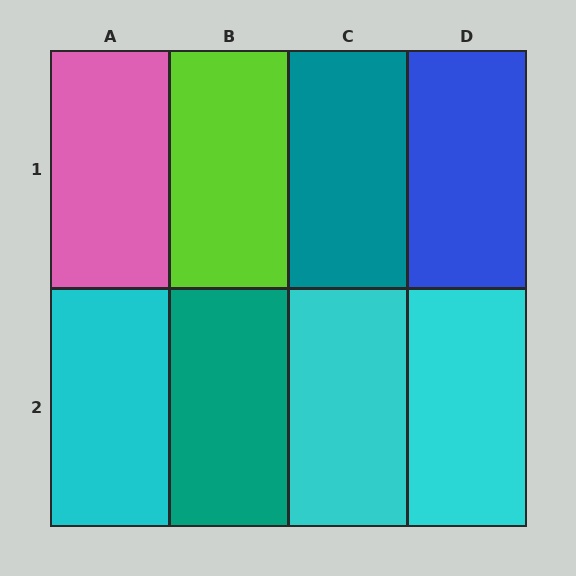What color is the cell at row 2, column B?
Teal.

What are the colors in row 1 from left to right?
Pink, lime, teal, blue.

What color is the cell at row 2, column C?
Cyan.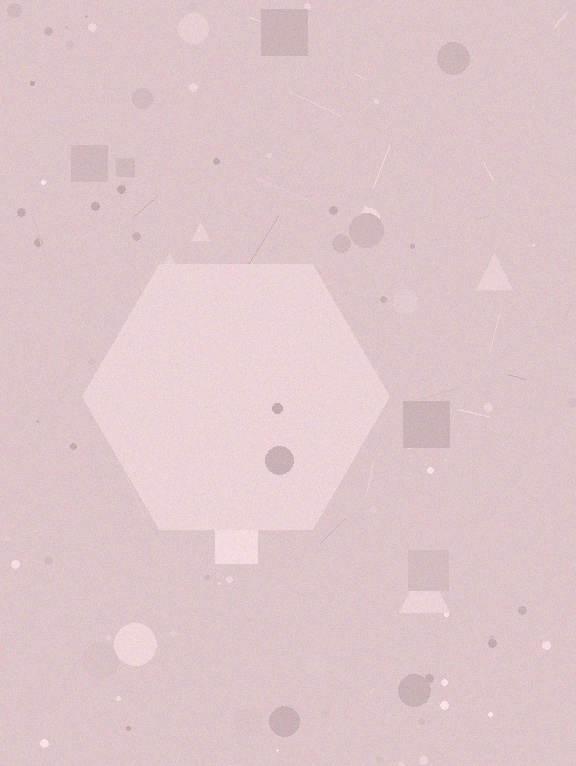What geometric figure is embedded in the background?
A hexagon is embedded in the background.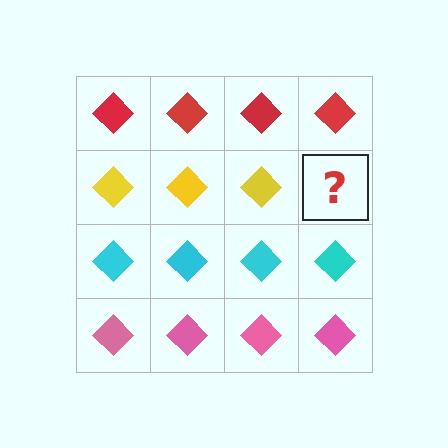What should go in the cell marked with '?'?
The missing cell should contain a yellow diamond.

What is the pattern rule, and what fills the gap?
The rule is that each row has a consistent color. The gap should be filled with a yellow diamond.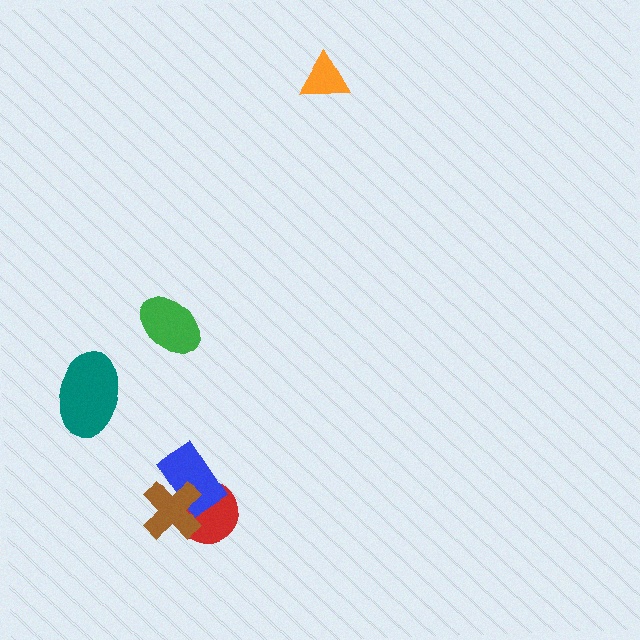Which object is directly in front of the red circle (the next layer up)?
The blue rectangle is directly in front of the red circle.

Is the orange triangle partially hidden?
No, no other shape covers it.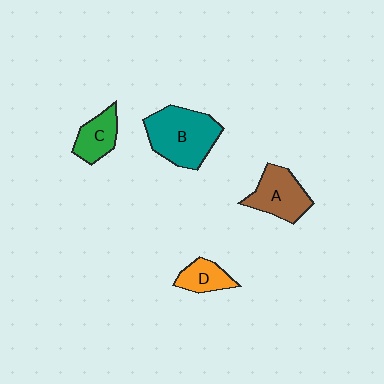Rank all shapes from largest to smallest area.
From largest to smallest: B (teal), A (brown), C (green), D (orange).